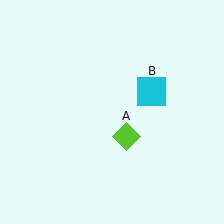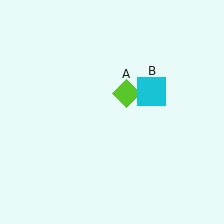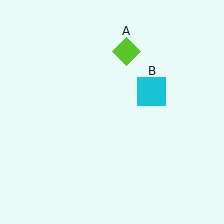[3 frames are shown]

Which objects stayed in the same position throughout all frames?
Cyan square (object B) remained stationary.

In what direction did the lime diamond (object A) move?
The lime diamond (object A) moved up.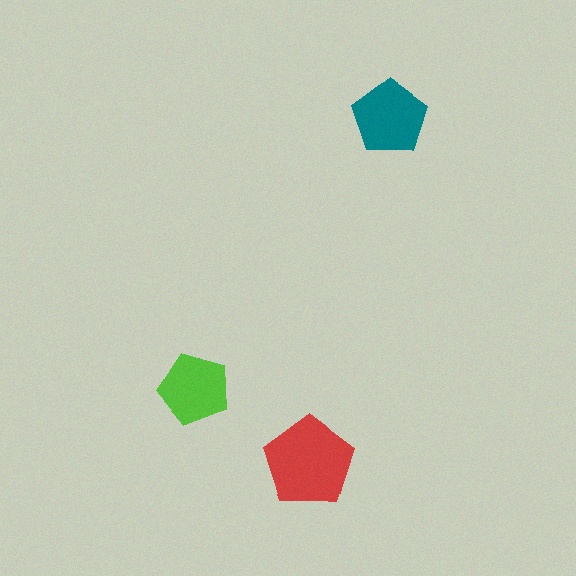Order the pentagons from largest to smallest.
the red one, the teal one, the lime one.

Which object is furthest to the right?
The teal pentagon is rightmost.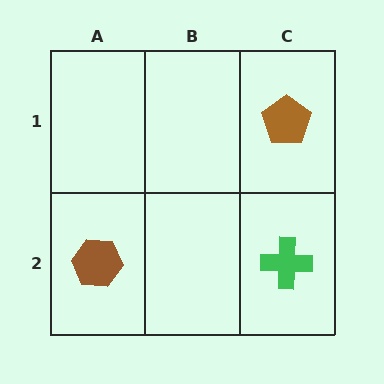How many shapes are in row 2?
2 shapes.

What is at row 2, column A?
A brown hexagon.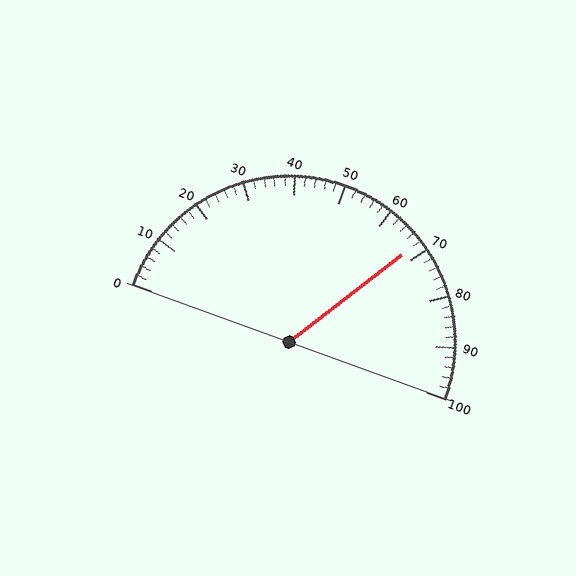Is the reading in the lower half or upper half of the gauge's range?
The reading is in the upper half of the range (0 to 100).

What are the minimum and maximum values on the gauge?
The gauge ranges from 0 to 100.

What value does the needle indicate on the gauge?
The needle indicates approximately 68.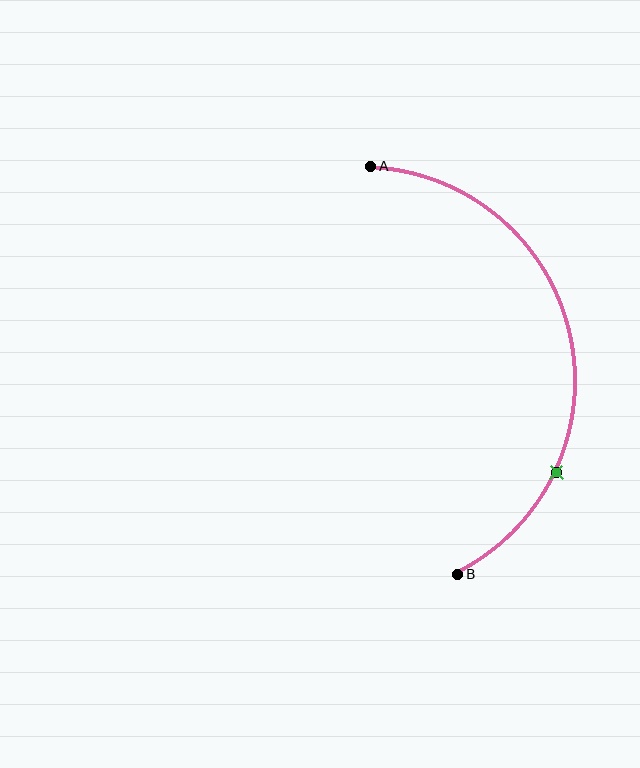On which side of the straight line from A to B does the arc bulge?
The arc bulges to the right of the straight line connecting A and B.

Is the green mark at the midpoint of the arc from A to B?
No. The green mark lies on the arc but is closer to endpoint B. The arc midpoint would be at the point on the curve equidistant along the arc from both A and B.